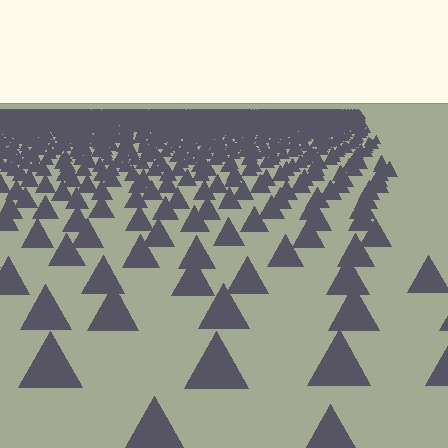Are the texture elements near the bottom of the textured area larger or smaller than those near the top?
Larger. Near the bottom, elements are closer to the viewer and appear at a bigger on-screen size.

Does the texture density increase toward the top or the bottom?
Density increases toward the top.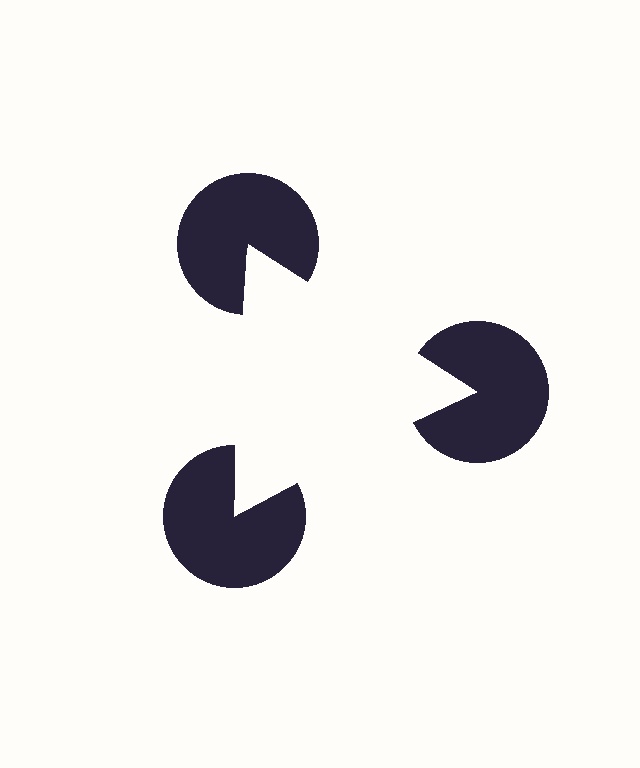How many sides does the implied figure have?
3 sides.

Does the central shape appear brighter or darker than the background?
It typically appears slightly brighter than the background, even though no actual brightness change is drawn.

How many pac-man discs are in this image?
There are 3 — one at each vertex of the illusory triangle.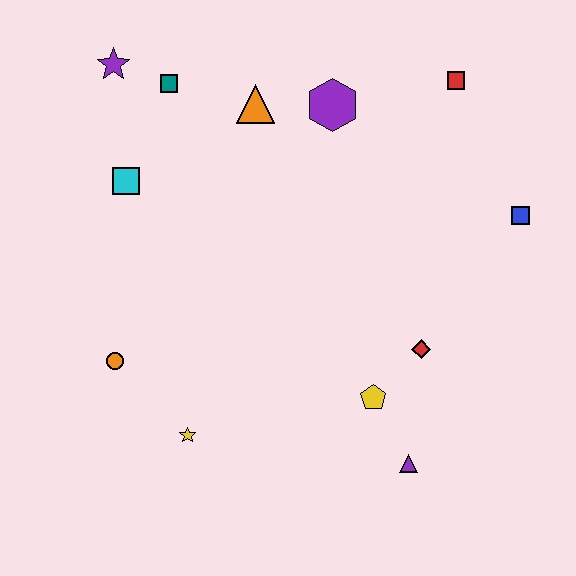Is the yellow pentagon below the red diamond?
Yes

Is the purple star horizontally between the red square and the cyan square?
No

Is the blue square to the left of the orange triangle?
No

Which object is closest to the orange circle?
The yellow star is closest to the orange circle.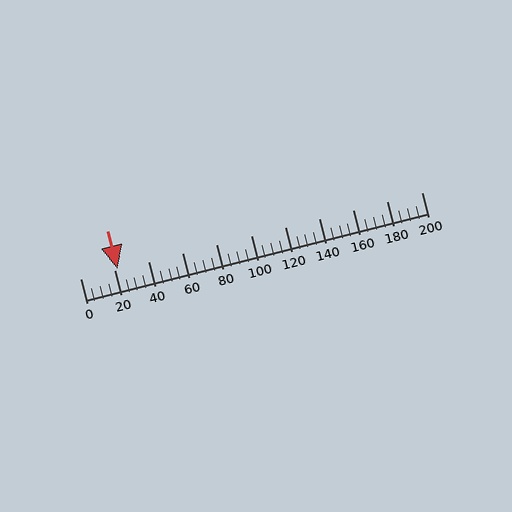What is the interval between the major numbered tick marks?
The major tick marks are spaced 20 units apart.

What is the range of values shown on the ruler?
The ruler shows values from 0 to 200.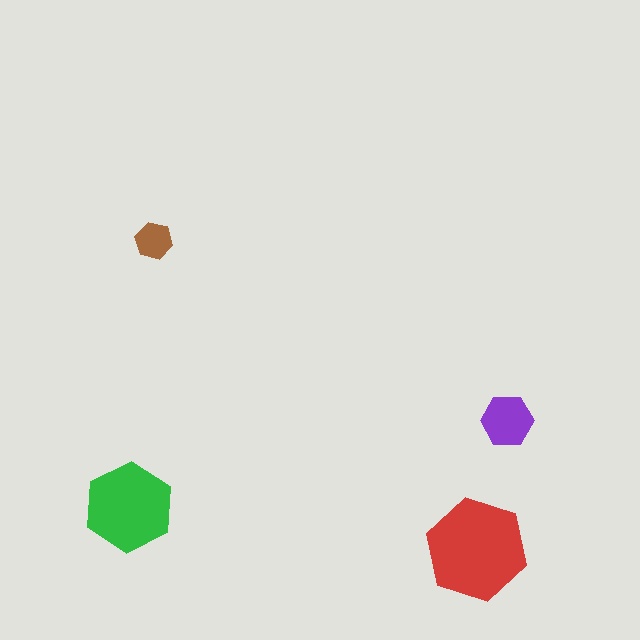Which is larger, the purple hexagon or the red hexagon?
The red one.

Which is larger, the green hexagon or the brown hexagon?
The green one.